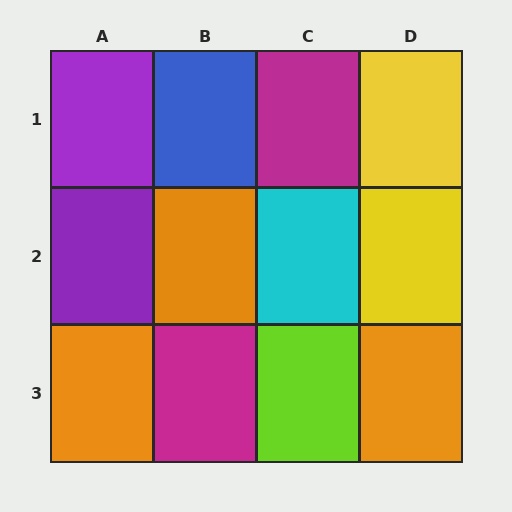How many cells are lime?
1 cell is lime.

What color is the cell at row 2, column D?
Yellow.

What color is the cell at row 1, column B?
Blue.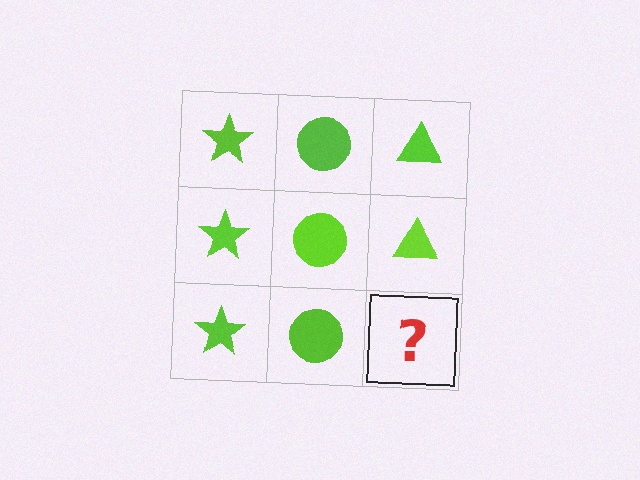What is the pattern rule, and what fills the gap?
The rule is that each column has a consistent shape. The gap should be filled with a lime triangle.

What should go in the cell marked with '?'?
The missing cell should contain a lime triangle.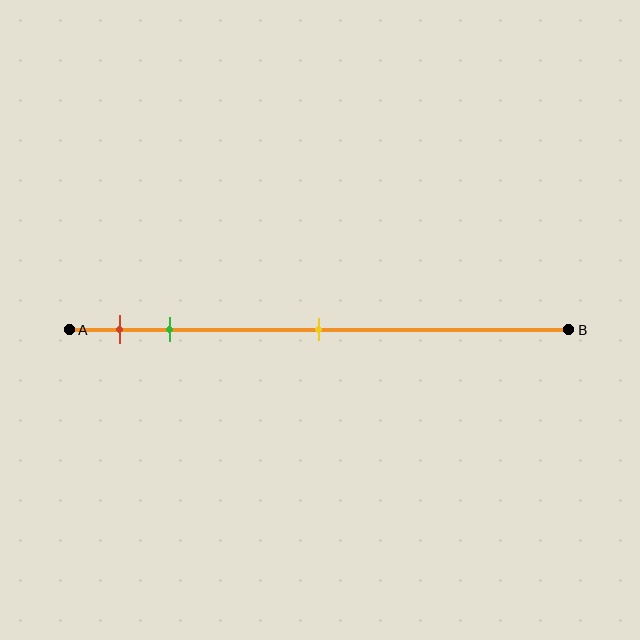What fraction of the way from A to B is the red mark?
The red mark is approximately 10% (0.1) of the way from A to B.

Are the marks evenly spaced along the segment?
No, the marks are not evenly spaced.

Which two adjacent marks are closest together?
The red and green marks are the closest adjacent pair.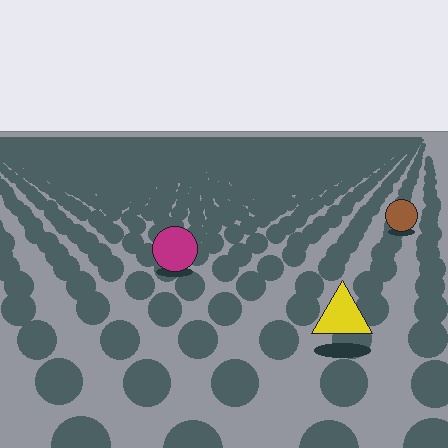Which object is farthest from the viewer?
The brown circle is farthest from the viewer. It appears smaller and the ground texture around it is denser.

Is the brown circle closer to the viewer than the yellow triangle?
No. The yellow triangle is closer — you can tell from the texture gradient: the ground texture is coarser near it.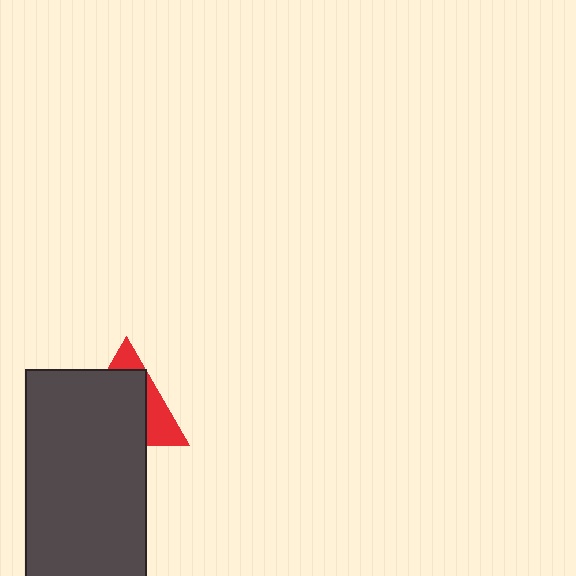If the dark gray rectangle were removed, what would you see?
You would see the complete red triangle.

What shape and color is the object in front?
The object in front is a dark gray rectangle.